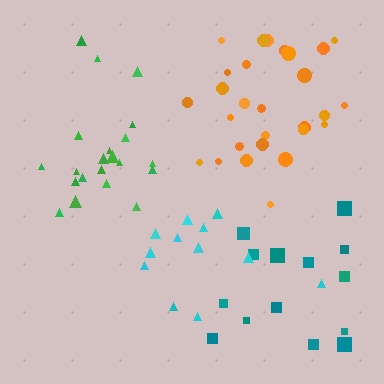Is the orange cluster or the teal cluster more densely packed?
Orange.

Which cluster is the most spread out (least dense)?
Teal.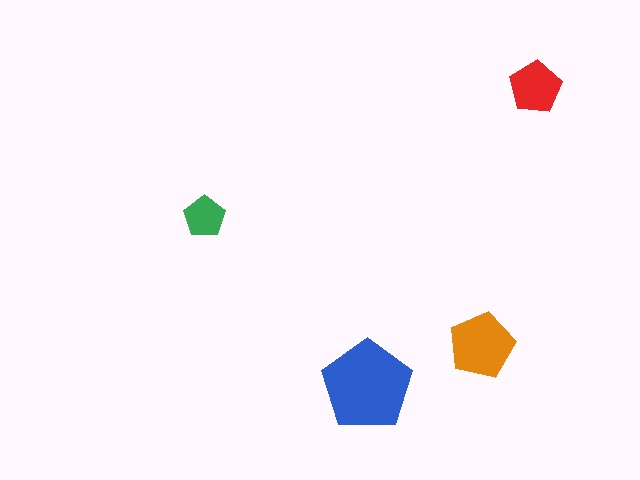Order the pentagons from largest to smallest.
the blue one, the orange one, the red one, the green one.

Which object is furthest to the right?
The red pentagon is rightmost.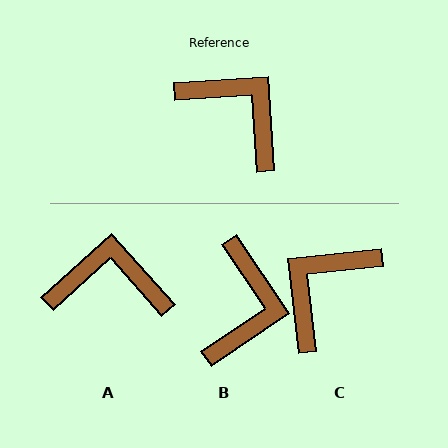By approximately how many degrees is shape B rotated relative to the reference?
Approximately 60 degrees clockwise.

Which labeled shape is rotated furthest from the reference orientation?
C, about 93 degrees away.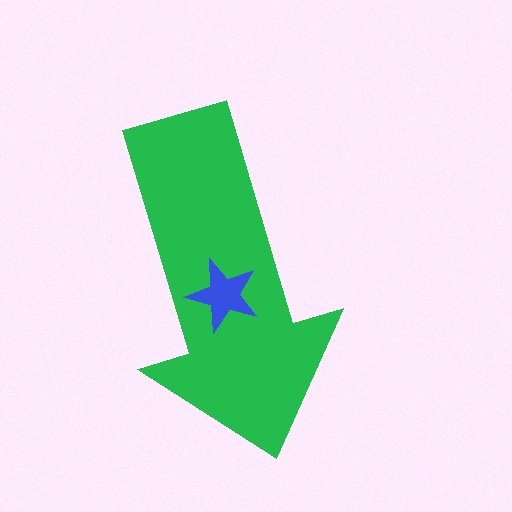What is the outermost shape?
The green arrow.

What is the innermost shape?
The blue star.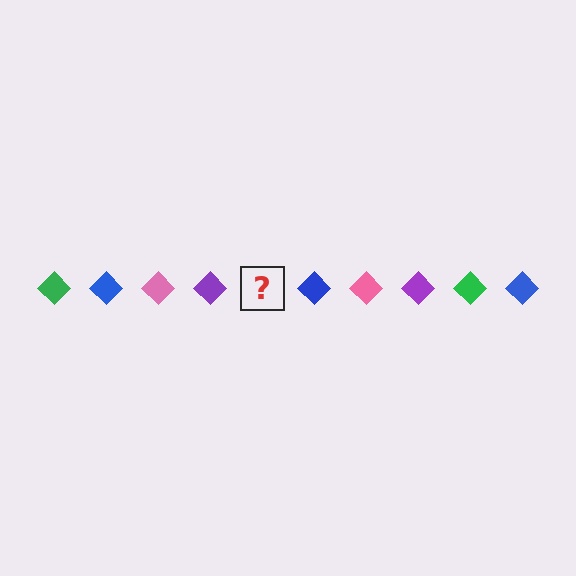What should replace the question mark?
The question mark should be replaced with a green diamond.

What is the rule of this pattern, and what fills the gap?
The rule is that the pattern cycles through green, blue, pink, purple diamonds. The gap should be filled with a green diamond.